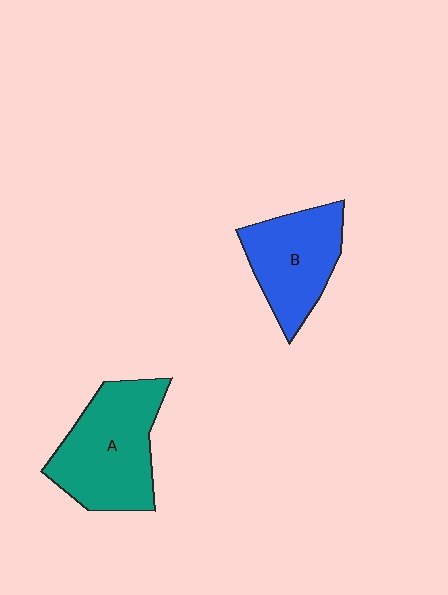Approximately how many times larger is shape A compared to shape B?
Approximately 1.3 times.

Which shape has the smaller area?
Shape B (blue).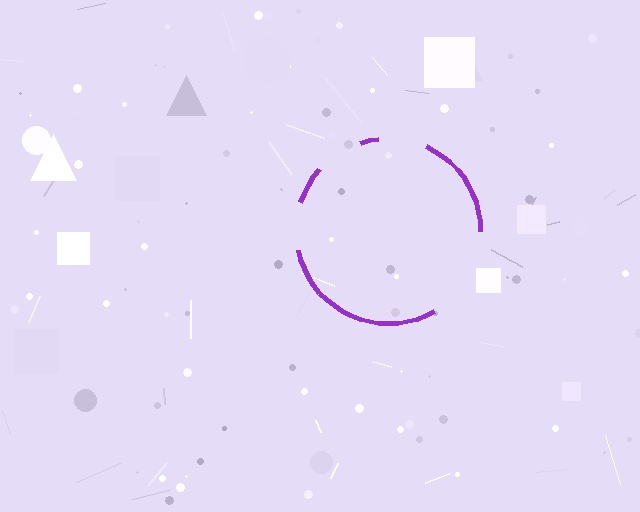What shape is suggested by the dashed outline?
The dashed outline suggests a circle.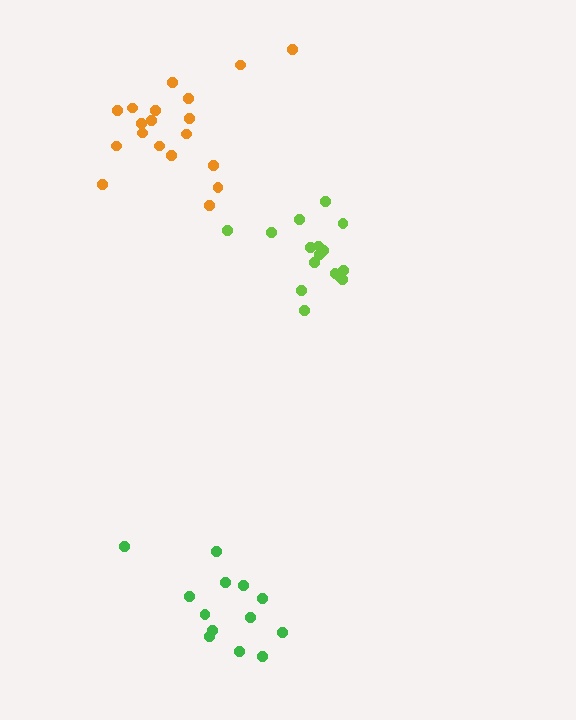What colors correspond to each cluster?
The clusters are colored: orange, lime, green.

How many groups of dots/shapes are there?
There are 3 groups.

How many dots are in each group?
Group 1: 19 dots, Group 2: 16 dots, Group 3: 13 dots (48 total).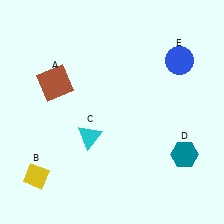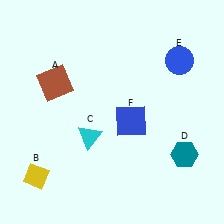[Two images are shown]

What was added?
A blue square (F) was added in Image 2.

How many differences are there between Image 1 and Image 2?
There is 1 difference between the two images.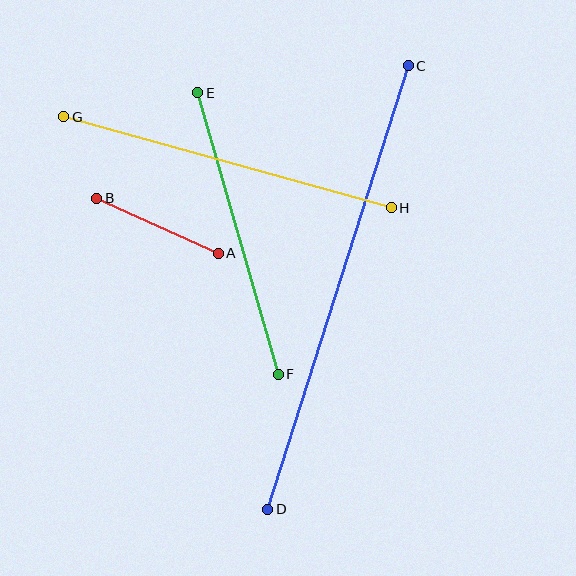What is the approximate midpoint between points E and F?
The midpoint is at approximately (238, 233) pixels.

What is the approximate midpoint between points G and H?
The midpoint is at approximately (227, 162) pixels.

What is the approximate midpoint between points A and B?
The midpoint is at approximately (157, 226) pixels.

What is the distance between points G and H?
The distance is approximately 340 pixels.